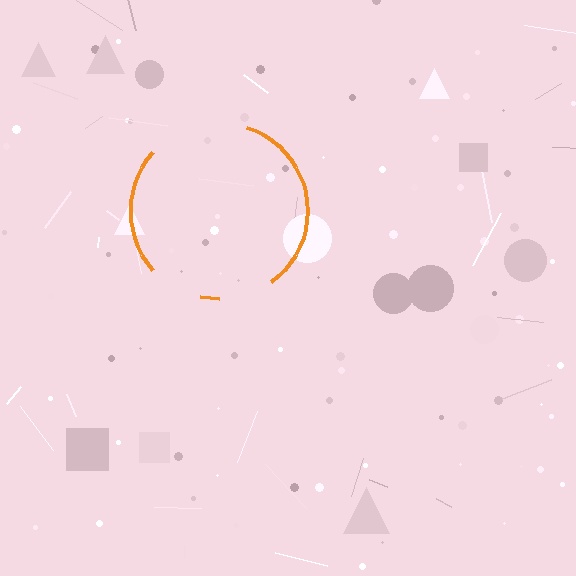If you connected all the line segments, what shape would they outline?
They would outline a circle.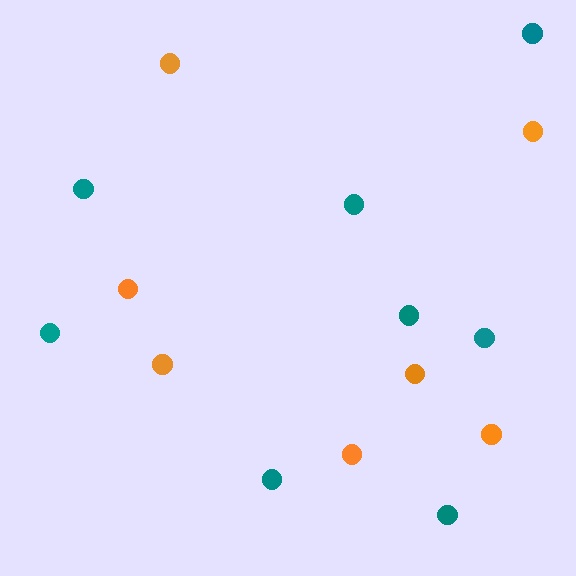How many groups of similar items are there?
There are 2 groups: one group of orange circles (7) and one group of teal circles (8).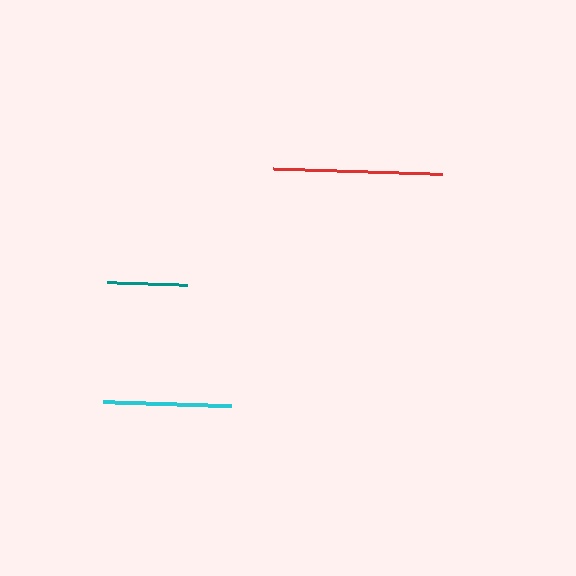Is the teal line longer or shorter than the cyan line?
The cyan line is longer than the teal line.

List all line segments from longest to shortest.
From longest to shortest: red, cyan, teal.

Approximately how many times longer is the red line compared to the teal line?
The red line is approximately 2.1 times the length of the teal line.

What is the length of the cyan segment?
The cyan segment is approximately 128 pixels long.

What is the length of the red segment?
The red segment is approximately 169 pixels long.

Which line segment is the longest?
The red line is the longest at approximately 169 pixels.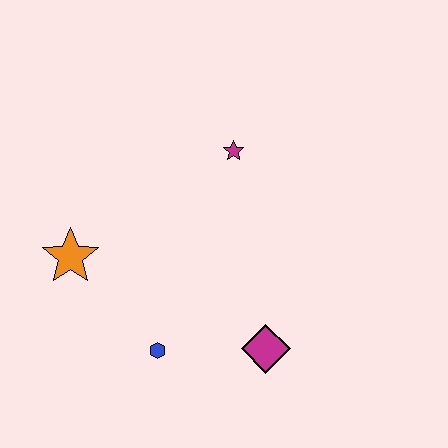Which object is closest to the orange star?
The blue hexagon is closest to the orange star.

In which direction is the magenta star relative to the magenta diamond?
The magenta star is above the magenta diamond.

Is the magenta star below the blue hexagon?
No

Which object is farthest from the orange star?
The magenta diamond is farthest from the orange star.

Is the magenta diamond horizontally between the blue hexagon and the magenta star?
No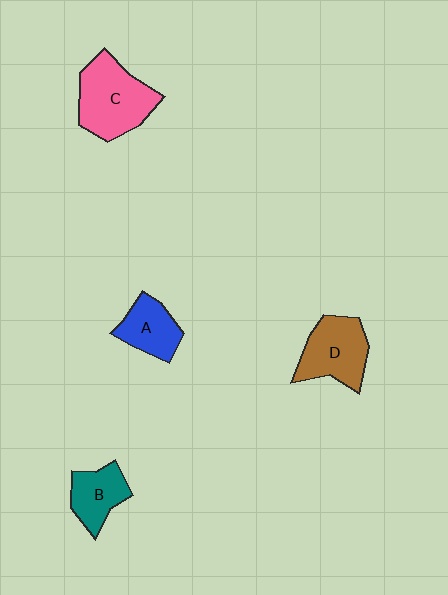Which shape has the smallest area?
Shape B (teal).